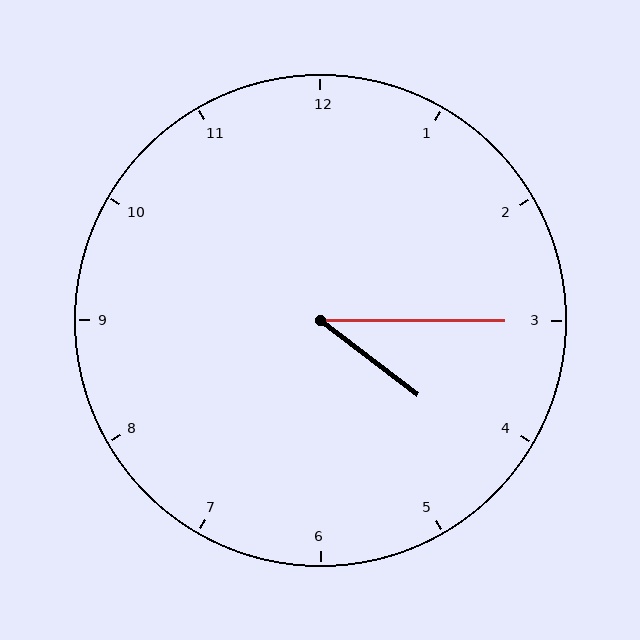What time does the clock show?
4:15.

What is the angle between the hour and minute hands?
Approximately 38 degrees.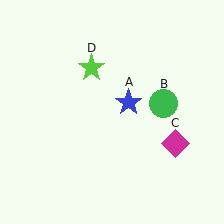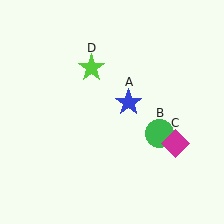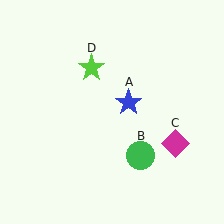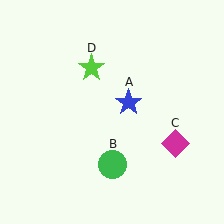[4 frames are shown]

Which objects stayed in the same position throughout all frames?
Blue star (object A) and magenta diamond (object C) and lime star (object D) remained stationary.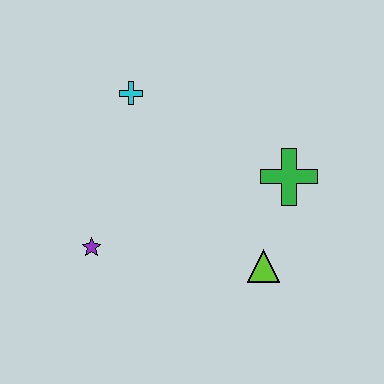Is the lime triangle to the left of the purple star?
No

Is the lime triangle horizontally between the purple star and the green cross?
Yes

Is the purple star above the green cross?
No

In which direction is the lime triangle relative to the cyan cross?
The lime triangle is below the cyan cross.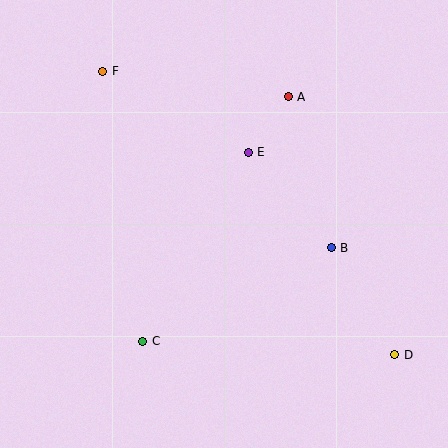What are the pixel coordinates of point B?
Point B is at (331, 248).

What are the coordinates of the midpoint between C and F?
The midpoint between C and F is at (123, 206).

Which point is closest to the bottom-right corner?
Point D is closest to the bottom-right corner.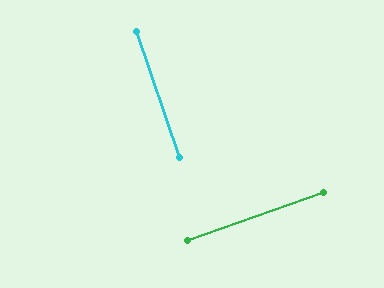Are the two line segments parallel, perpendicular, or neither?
Perpendicular — they meet at approximately 90°.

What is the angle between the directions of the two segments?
Approximately 90 degrees.